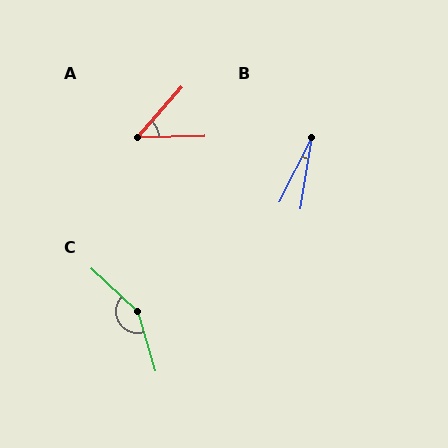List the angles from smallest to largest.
B (17°), A (47°), C (149°).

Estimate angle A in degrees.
Approximately 47 degrees.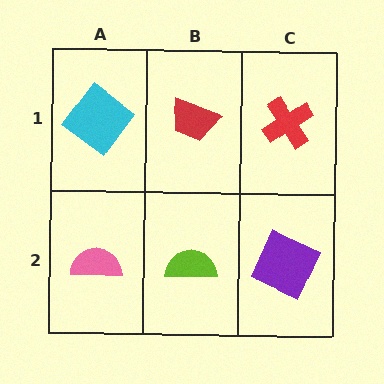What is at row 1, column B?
A red trapezoid.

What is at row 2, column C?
A purple square.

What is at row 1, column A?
A cyan diamond.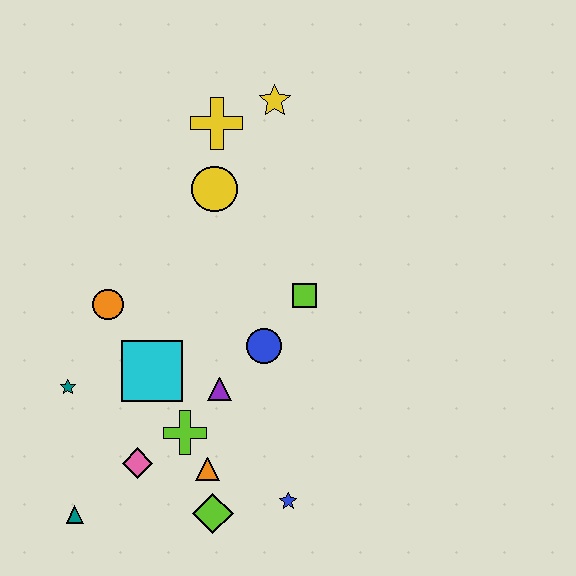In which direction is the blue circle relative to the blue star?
The blue circle is above the blue star.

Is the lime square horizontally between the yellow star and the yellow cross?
No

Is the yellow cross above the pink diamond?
Yes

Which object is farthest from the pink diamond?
The yellow star is farthest from the pink diamond.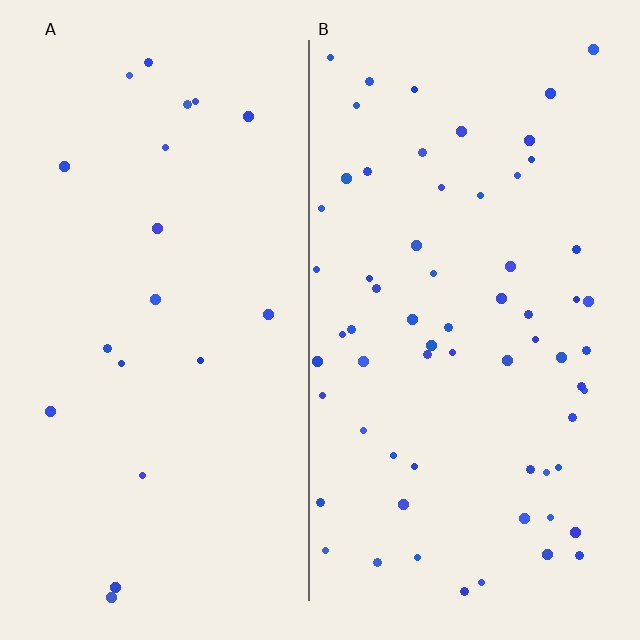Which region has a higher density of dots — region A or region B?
B (the right).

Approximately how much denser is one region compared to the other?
Approximately 3.3× — region B over region A.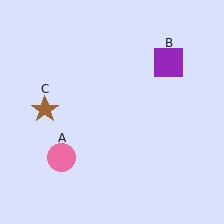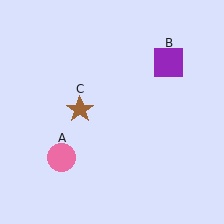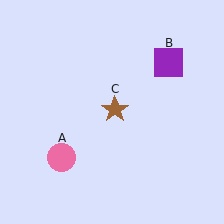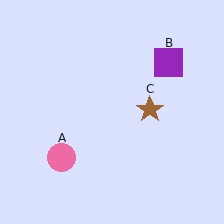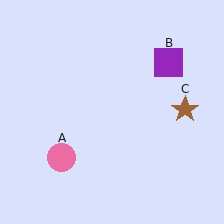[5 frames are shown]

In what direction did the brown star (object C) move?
The brown star (object C) moved right.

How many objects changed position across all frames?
1 object changed position: brown star (object C).